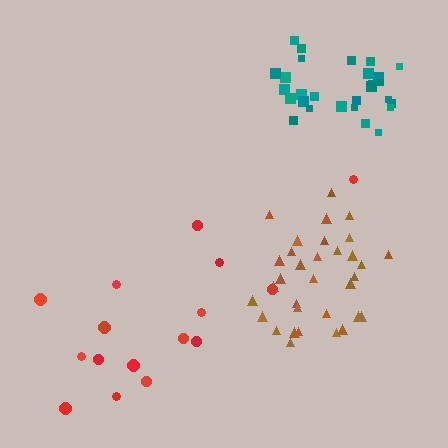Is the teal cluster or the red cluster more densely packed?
Teal.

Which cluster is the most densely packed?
Brown.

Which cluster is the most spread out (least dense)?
Red.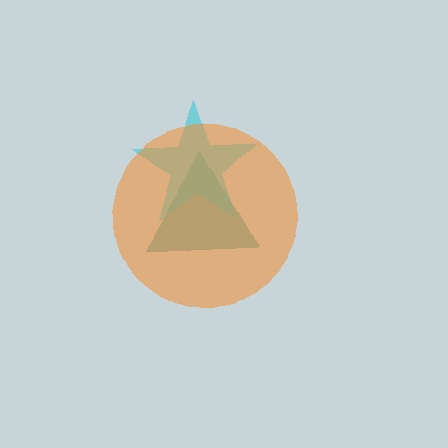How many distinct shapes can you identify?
There are 3 distinct shapes: a teal triangle, a cyan star, an orange circle.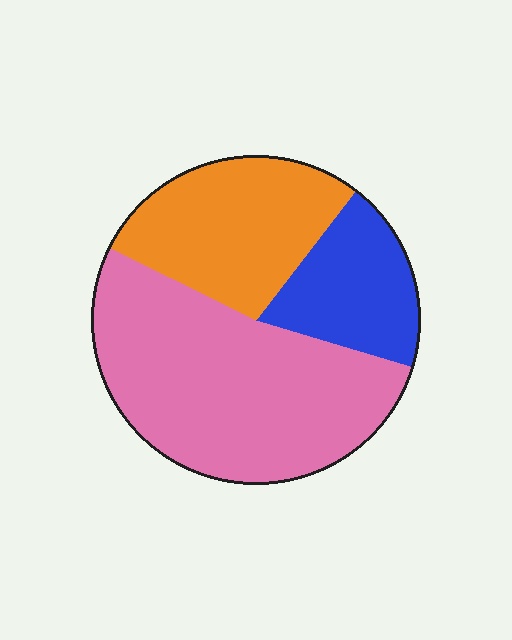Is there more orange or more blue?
Orange.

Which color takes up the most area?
Pink, at roughly 55%.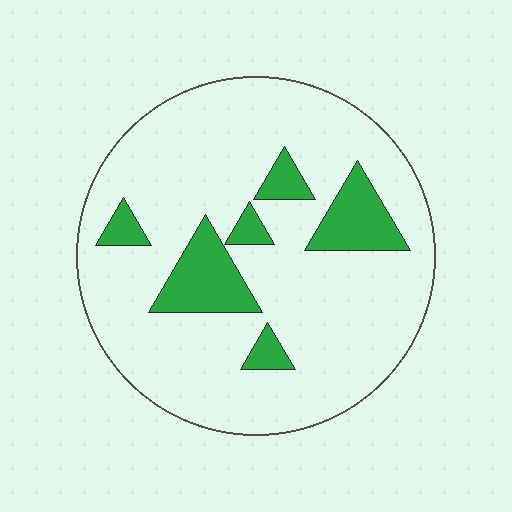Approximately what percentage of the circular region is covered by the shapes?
Approximately 15%.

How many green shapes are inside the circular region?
6.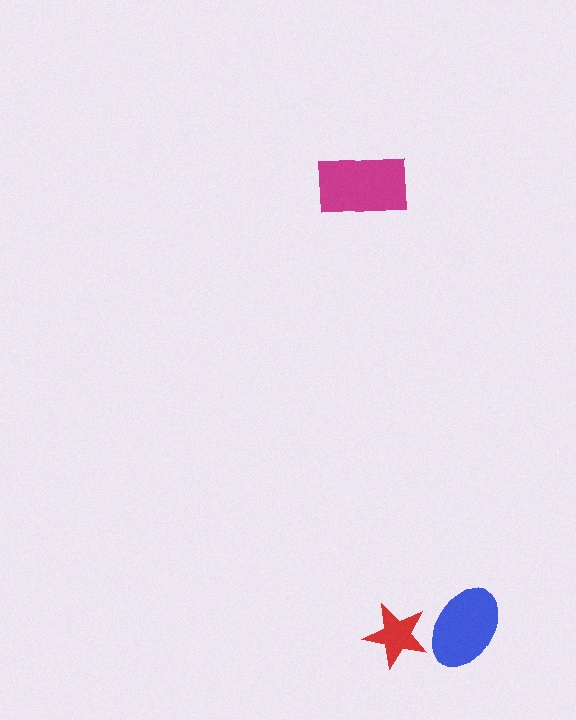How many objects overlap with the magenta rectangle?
0 objects overlap with the magenta rectangle.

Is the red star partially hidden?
Yes, it is partially covered by another shape.